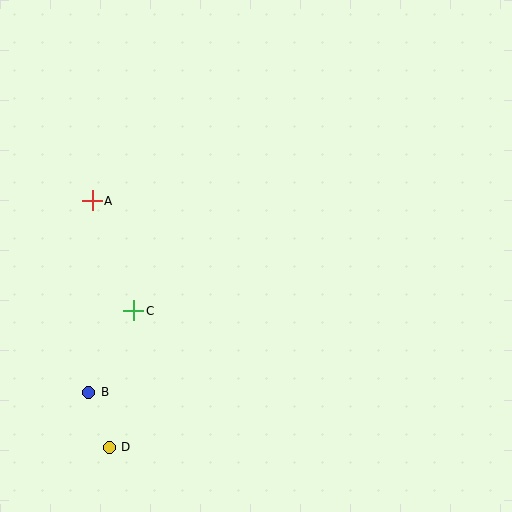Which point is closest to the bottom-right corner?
Point D is closest to the bottom-right corner.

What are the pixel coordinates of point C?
Point C is at (134, 311).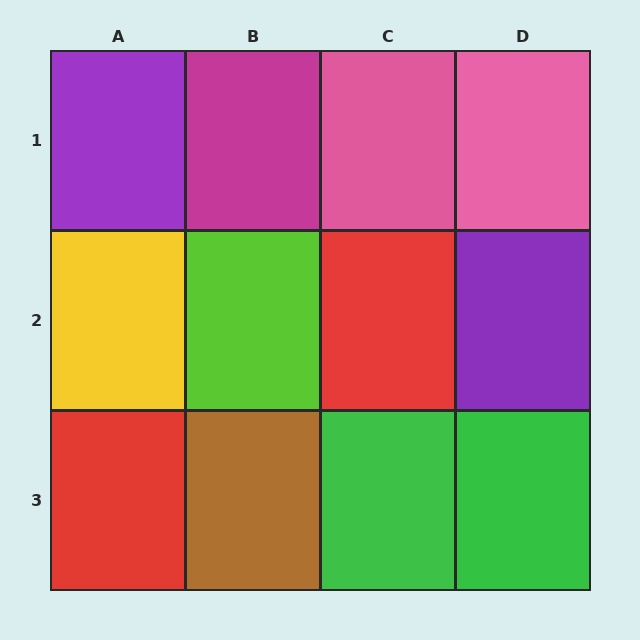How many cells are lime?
1 cell is lime.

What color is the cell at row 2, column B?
Lime.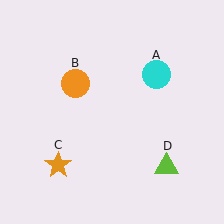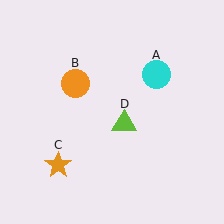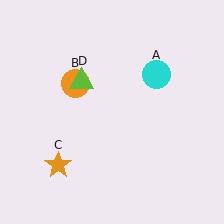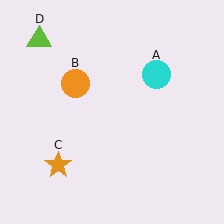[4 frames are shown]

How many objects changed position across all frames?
1 object changed position: lime triangle (object D).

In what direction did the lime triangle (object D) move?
The lime triangle (object D) moved up and to the left.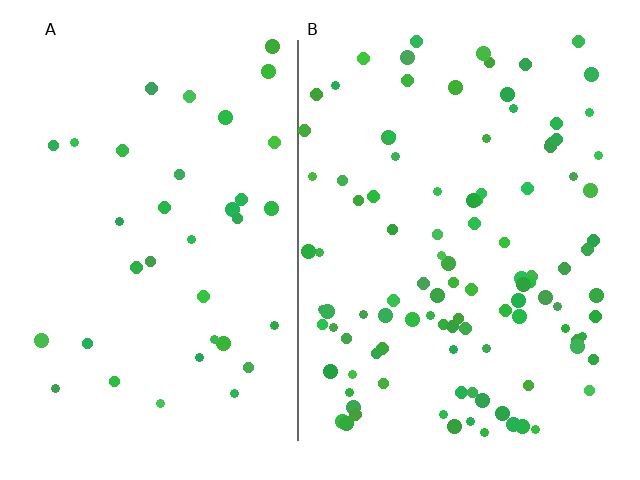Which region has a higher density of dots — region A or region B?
B (the right).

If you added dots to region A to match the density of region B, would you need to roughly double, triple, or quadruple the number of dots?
Approximately triple.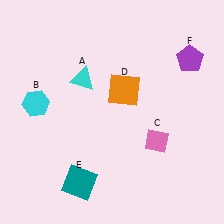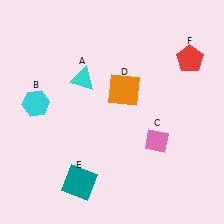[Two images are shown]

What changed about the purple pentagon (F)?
In Image 1, F is purple. In Image 2, it changed to red.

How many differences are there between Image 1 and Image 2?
There is 1 difference between the two images.